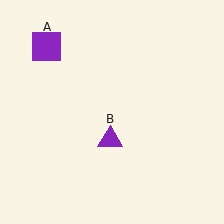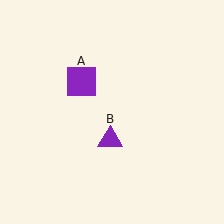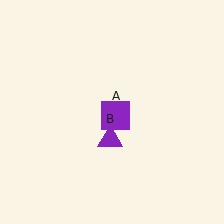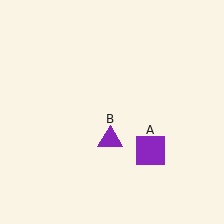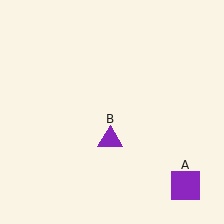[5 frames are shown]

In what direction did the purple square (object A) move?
The purple square (object A) moved down and to the right.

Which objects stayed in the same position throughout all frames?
Purple triangle (object B) remained stationary.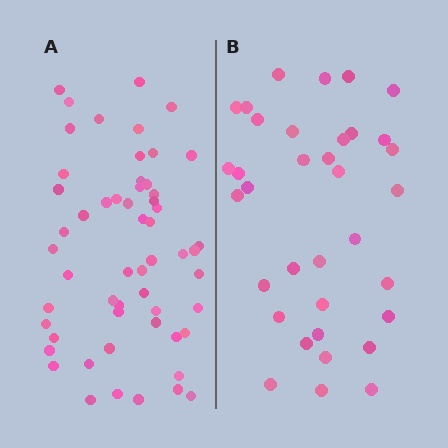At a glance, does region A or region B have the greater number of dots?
Region A (the left region) has more dots.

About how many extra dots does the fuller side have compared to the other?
Region A has approximately 20 more dots than region B.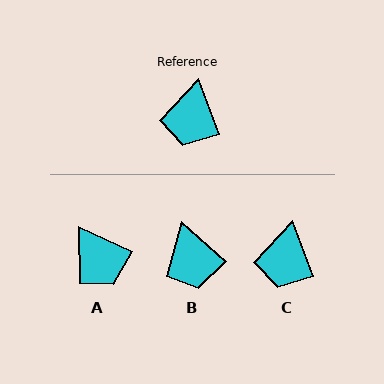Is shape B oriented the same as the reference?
No, it is off by about 27 degrees.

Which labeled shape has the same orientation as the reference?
C.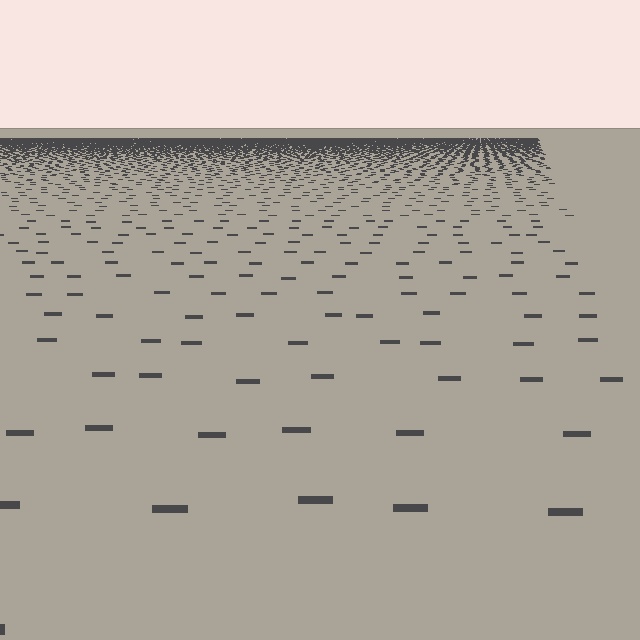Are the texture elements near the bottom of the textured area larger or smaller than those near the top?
Larger. Near the bottom, elements are closer to the viewer and appear at a bigger on-screen size.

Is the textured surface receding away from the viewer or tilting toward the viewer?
The surface is receding away from the viewer. Texture elements get smaller and denser toward the top.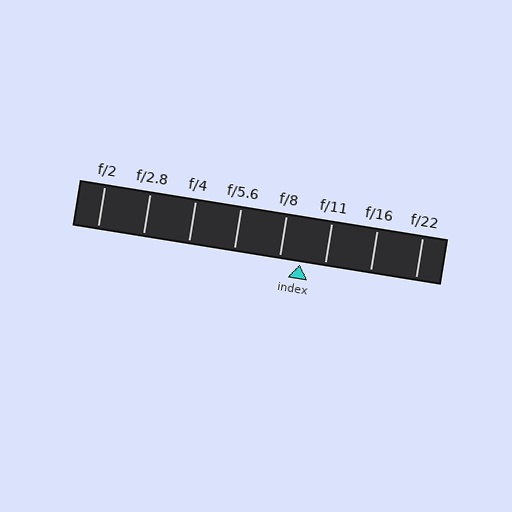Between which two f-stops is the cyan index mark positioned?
The index mark is between f/8 and f/11.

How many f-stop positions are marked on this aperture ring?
There are 8 f-stop positions marked.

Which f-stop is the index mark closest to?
The index mark is closest to f/8.